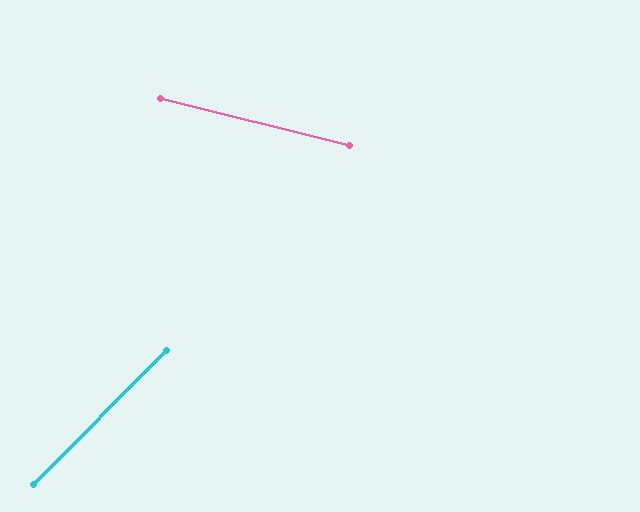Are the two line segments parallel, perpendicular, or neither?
Neither parallel nor perpendicular — they differ by about 59°.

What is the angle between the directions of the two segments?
Approximately 59 degrees.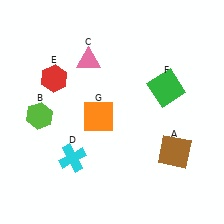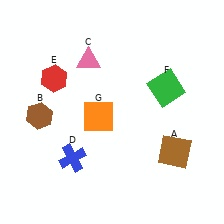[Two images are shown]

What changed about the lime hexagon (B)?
In Image 1, B is lime. In Image 2, it changed to brown.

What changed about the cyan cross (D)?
In Image 1, D is cyan. In Image 2, it changed to blue.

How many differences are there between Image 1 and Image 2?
There are 2 differences between the two images.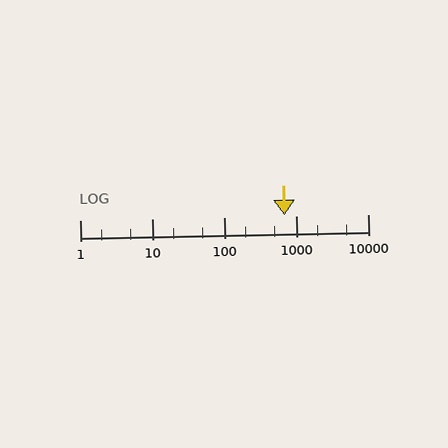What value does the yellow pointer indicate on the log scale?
The pointer indicates approximately 700.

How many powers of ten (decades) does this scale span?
The scale spans 4 decades, from 1 to 10000.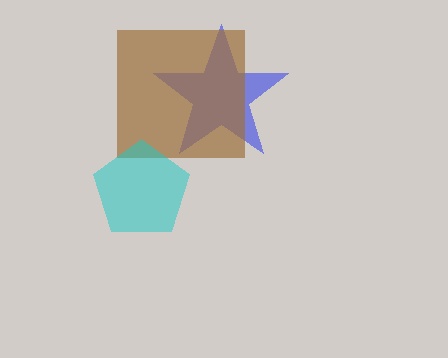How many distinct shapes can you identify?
There are 3 distinct shapes: a blue star, a brown square, a cyan pentagon.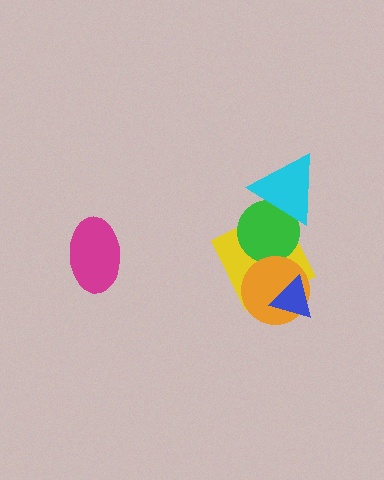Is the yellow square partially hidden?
Yes, it is partially covered by another shape.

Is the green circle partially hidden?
Yes, it is partially covered by another shape.